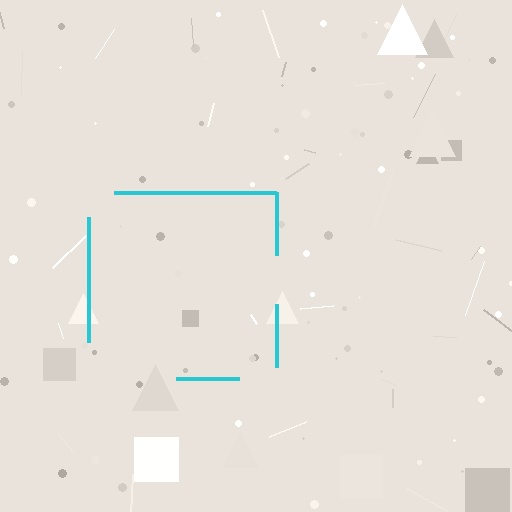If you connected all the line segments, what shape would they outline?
They would outline a square.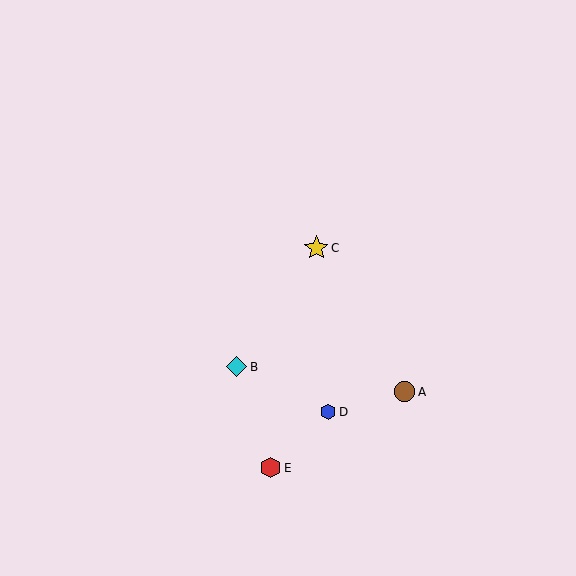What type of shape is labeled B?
Shape B is a cyan diamond.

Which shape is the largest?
The yellow star (labeled C) is the largest.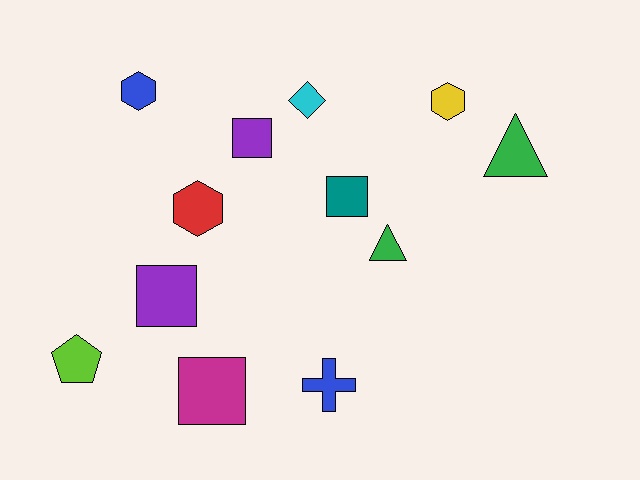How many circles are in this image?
There are no circles.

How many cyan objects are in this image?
There is 1 cyan object.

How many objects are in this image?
There are 12 objects.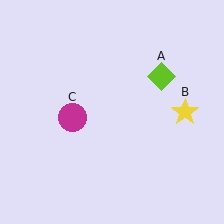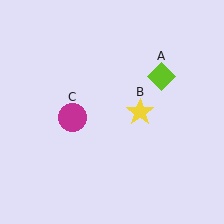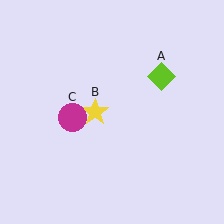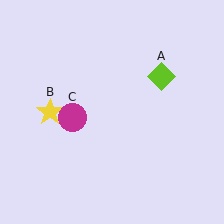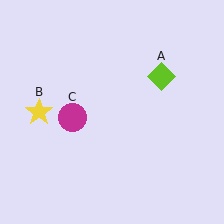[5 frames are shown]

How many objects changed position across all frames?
1 object changed position: yellow star (object B).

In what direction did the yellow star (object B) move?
The yellow star (object B) moved left.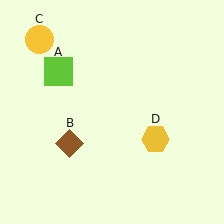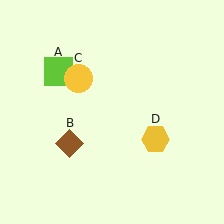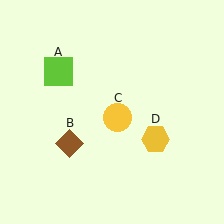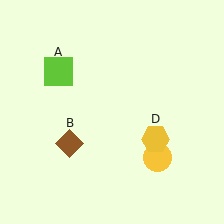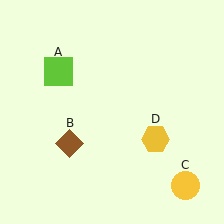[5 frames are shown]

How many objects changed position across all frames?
1 object changed position: yellow circle (object C).